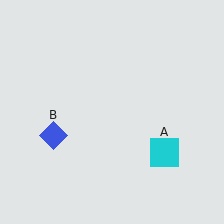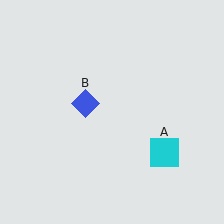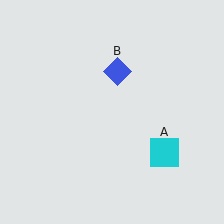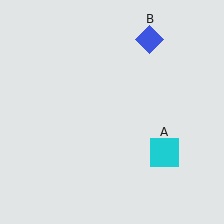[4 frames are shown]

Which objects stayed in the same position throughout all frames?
Cyan square (object A) remained stationary.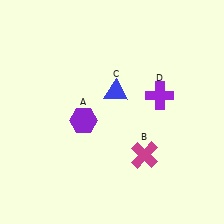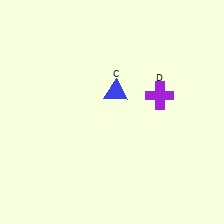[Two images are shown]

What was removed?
The purple hexagon (A), the magenta cross (B) were removed in Image 2.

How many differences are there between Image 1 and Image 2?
There are 2 differences between the two images.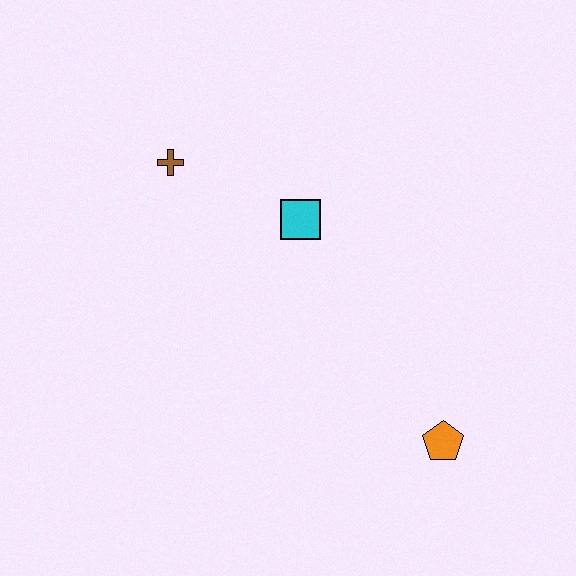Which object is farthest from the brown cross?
The orange pentagon is farthest from the brown cross.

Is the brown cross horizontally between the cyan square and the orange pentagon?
No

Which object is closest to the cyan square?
The brown cross is closest to the cyan square.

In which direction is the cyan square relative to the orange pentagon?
The cyan square is above the orange pentagon.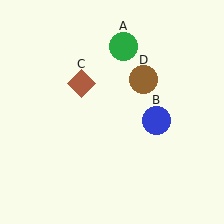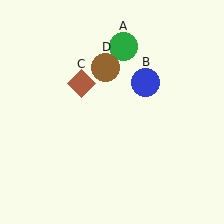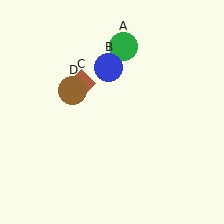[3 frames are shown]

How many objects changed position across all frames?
2 objects changed position: blue circle (object B), brown circle (object D).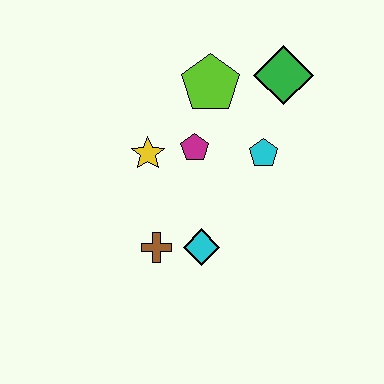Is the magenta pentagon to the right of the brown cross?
Yes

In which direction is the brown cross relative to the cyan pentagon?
The brown cross is to the left of the cyan pentagon.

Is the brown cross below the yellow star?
Yes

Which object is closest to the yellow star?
The magenta pentagon is closest to the yellow star.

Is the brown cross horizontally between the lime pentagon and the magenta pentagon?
No